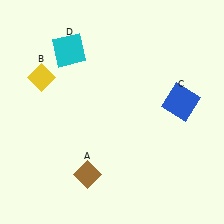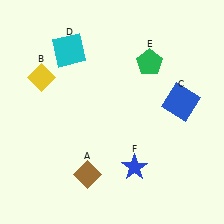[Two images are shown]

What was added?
A green pentagon (E), a blue star (F) were added in Image 2.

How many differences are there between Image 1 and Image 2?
There are 2 differences between the two images.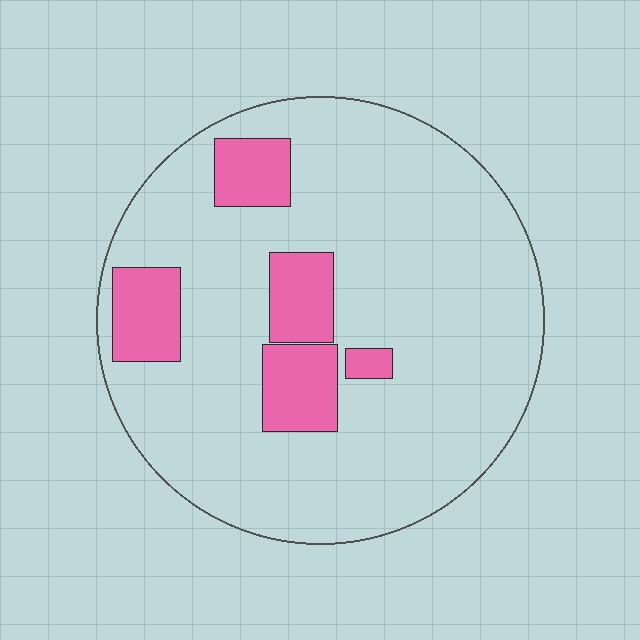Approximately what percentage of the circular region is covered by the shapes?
Approximately 15%.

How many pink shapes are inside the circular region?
5.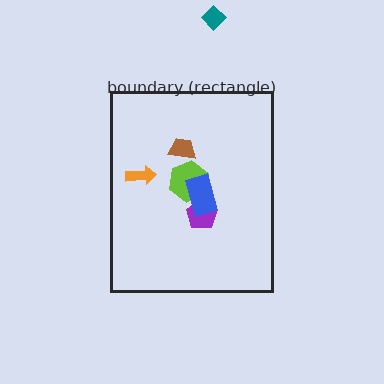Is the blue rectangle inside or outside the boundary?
Inside.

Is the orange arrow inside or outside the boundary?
Inside.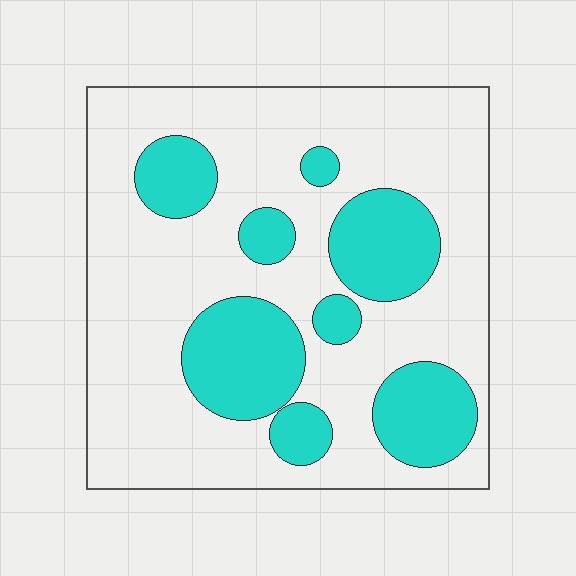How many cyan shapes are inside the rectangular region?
8.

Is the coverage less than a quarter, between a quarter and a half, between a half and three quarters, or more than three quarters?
Between a quarter and a half.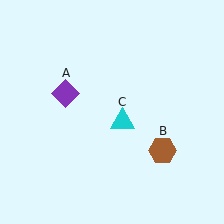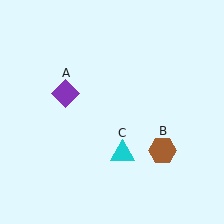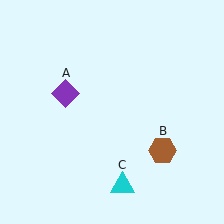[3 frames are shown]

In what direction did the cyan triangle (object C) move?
The cyan triangle (object C) moved down.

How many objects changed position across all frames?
1 object changed position: cyan triangle (object C).